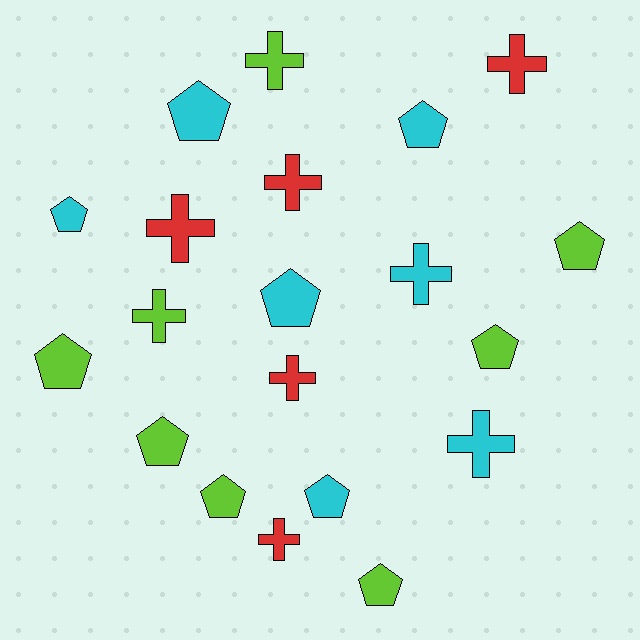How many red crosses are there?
There are 5 red crosses.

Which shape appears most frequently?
Pentagon, with 11 objects.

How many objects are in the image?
There are 20 objects.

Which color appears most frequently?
Lime, with 8 objects.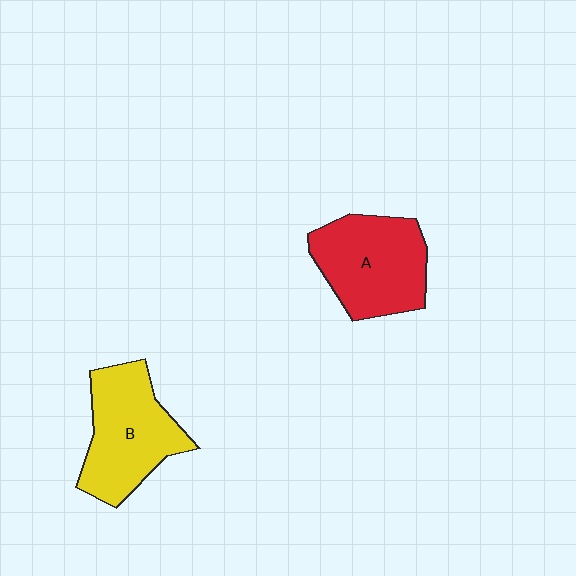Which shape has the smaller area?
Shape B (yellow).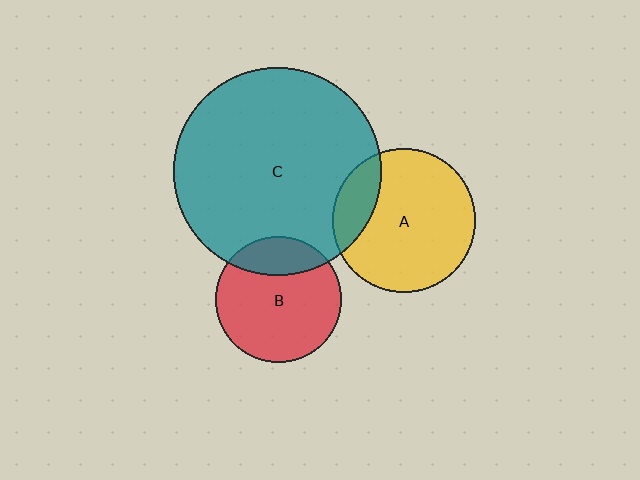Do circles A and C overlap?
Yes.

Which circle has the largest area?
Circle C (teal).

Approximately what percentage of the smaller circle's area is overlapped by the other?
Approximately 20%.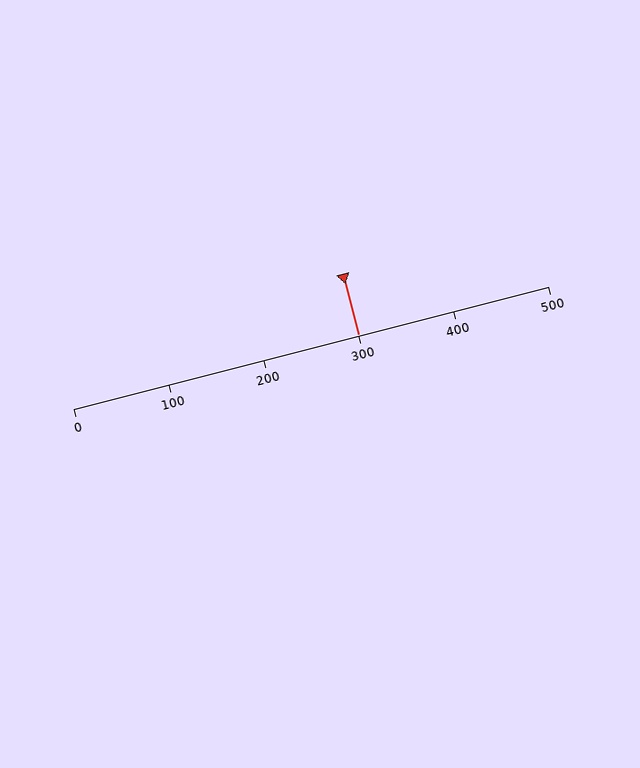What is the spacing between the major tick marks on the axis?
The major ticks are spaced 100 apart.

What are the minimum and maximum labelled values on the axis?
The axis runs from 0 to 500.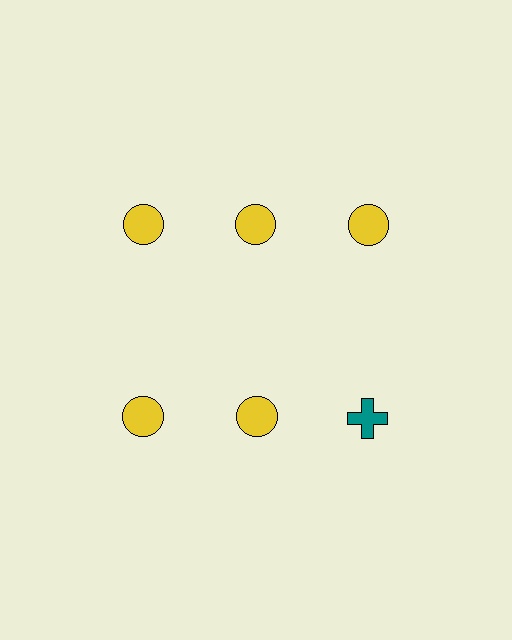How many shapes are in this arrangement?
There are 6 shapes arranged in a grid pattern.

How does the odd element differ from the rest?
It differs in both color (teal instead of yellow) and shape (cross instead of circle).